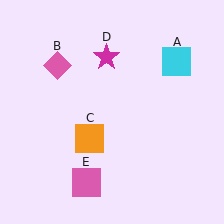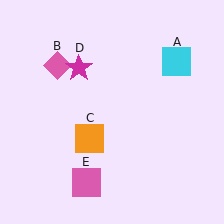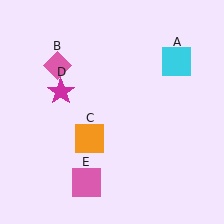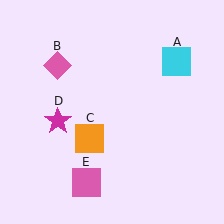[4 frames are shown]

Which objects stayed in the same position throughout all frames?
Cyan square (object A) and pink diamond (object B) and orange square (object C) and pink square (object E) remained stationary.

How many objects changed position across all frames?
1 object changed position: magenta star (object D).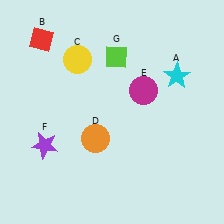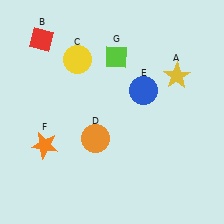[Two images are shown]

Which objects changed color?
A changed from cyan to yellow. E changed from magenta to blue. F changed from purple to orange.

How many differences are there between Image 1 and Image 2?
There are 3 differences between the two images.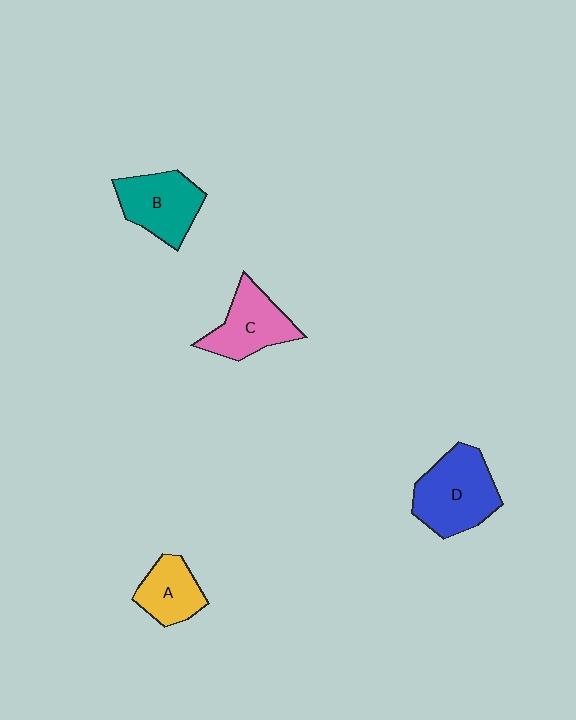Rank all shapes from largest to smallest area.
From largest to smallest: D (blue), B (teal), C (pink), A (yellow).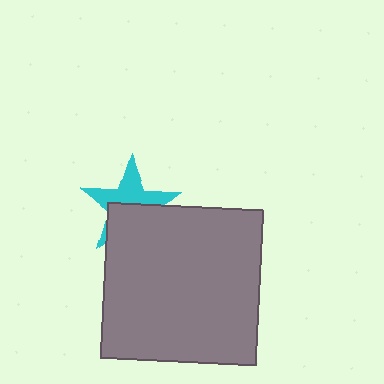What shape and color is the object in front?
The object in front is a gray square.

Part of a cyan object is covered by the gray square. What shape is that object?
It is a star.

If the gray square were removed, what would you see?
You would see the complete cyan star.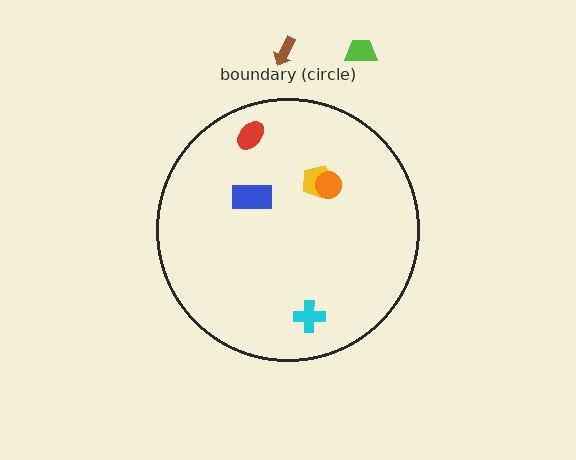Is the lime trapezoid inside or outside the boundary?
Outside.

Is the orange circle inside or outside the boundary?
Inside.